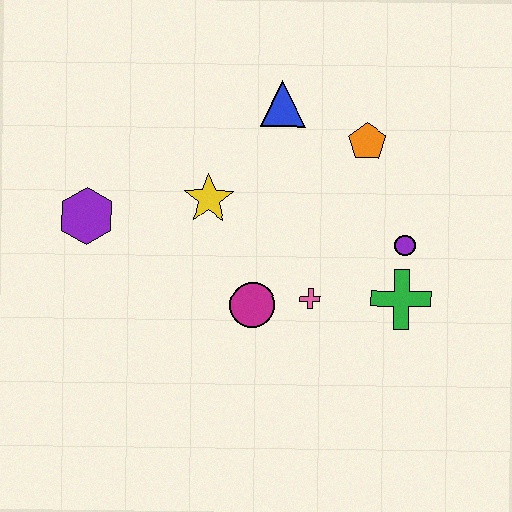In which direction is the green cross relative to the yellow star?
The green cross is to the right of the yellow star.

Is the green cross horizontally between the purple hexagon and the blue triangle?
No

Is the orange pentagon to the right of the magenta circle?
Yes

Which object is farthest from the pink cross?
The purple hexagon is farthest from the pink cross.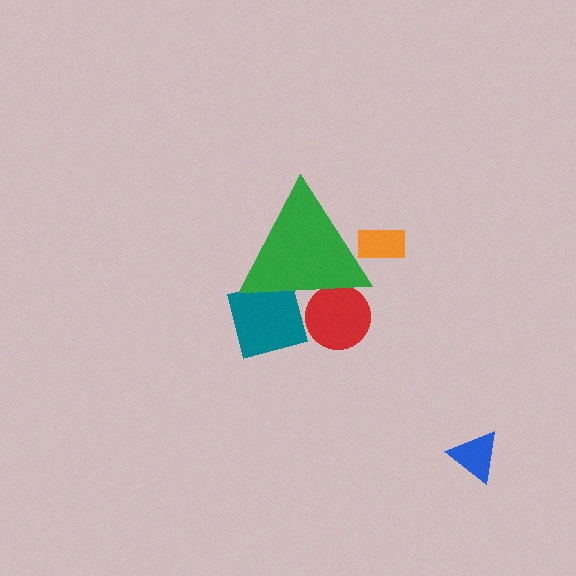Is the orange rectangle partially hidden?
Yes, the orange rectangle is partially hidden behind the green triangle.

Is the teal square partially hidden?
Yes, the teal square is partially hidden behind the green triangle.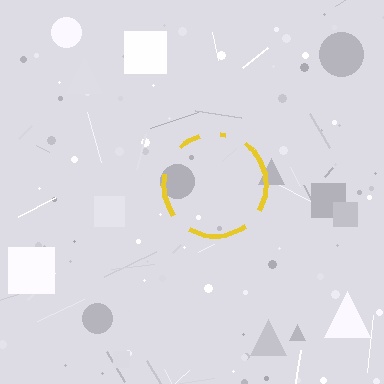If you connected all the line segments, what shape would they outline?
They would outline a circle.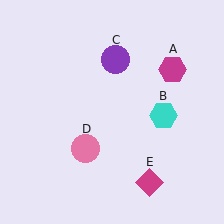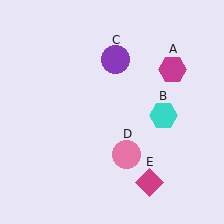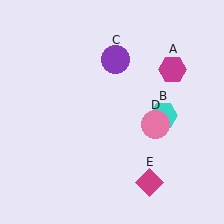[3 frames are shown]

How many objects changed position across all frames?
1 object changed position: pink circle (object D).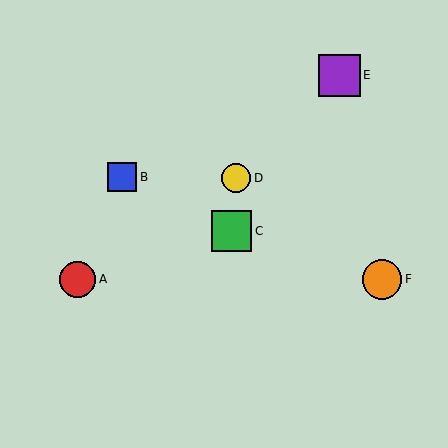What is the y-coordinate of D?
Object D is at y≈178.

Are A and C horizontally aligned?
No, A is at y≈279 and C is at y≈231.